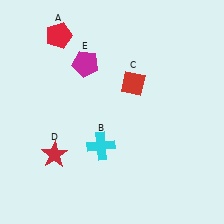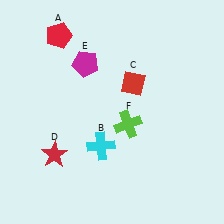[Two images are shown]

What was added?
A lime cross (F) was added in Image 2.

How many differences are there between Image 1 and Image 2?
There is 1 difference between the two images.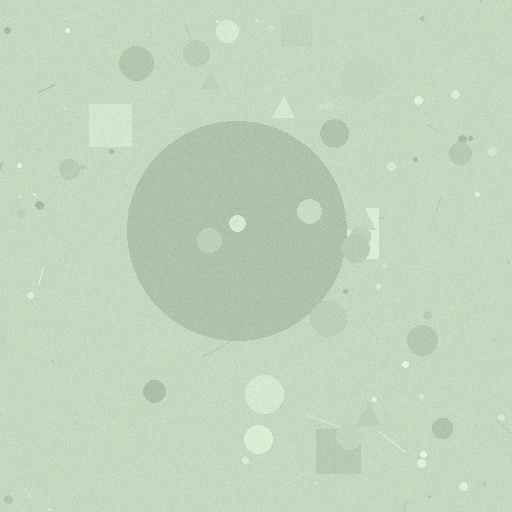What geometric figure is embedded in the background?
A circle is embedded in the background.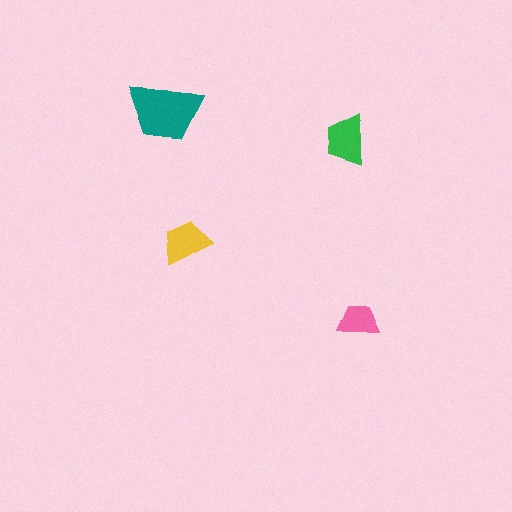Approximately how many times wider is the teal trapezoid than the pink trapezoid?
About 2 times wider.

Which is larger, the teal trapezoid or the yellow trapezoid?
The teal one.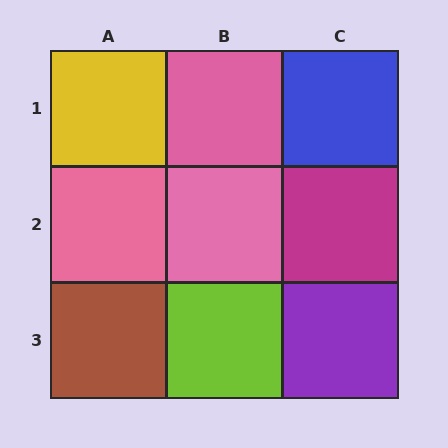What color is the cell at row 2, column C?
Magenta.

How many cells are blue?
1 cell is blue.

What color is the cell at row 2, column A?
Pink.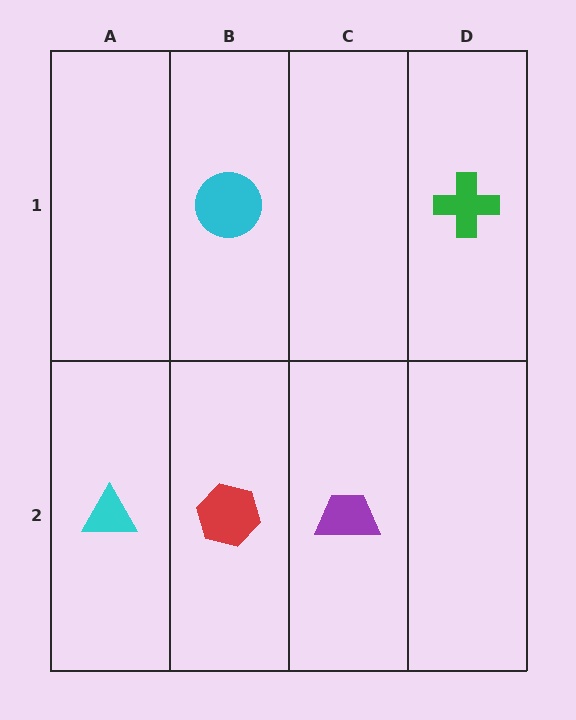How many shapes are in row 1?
2 shapes.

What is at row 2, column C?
A purple trapezoid.